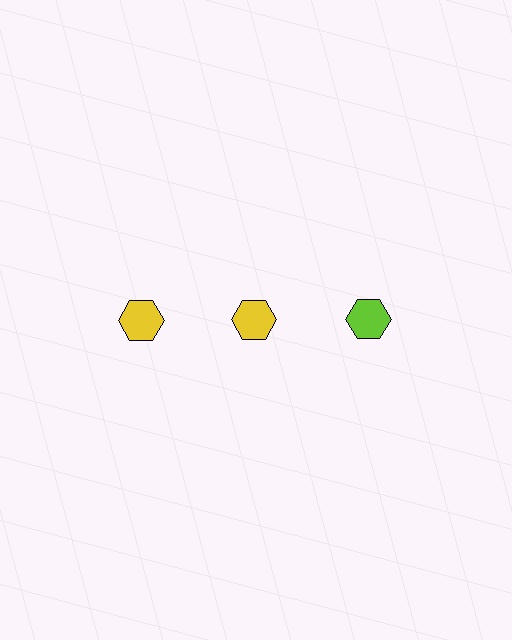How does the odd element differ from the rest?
It has a different color: lime instead of yellow.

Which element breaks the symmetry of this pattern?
The lime hexagon in the top row, center column breaks the symmetry. All other shapes are yellow hexagons.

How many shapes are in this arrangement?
There are 3 shapes arranged in a grid pattern.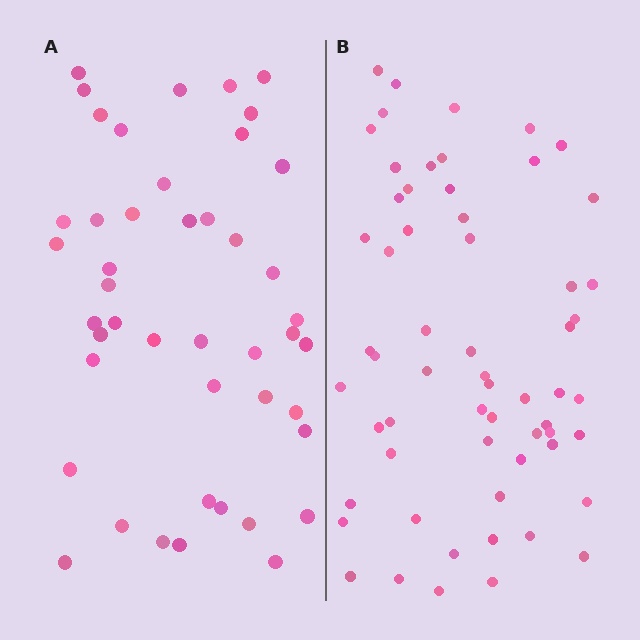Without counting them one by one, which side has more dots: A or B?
Region B (the right region) has more dots.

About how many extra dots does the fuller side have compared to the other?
Region B has approximately 15 more dots than region A.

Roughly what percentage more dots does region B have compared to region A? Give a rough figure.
About 35% more.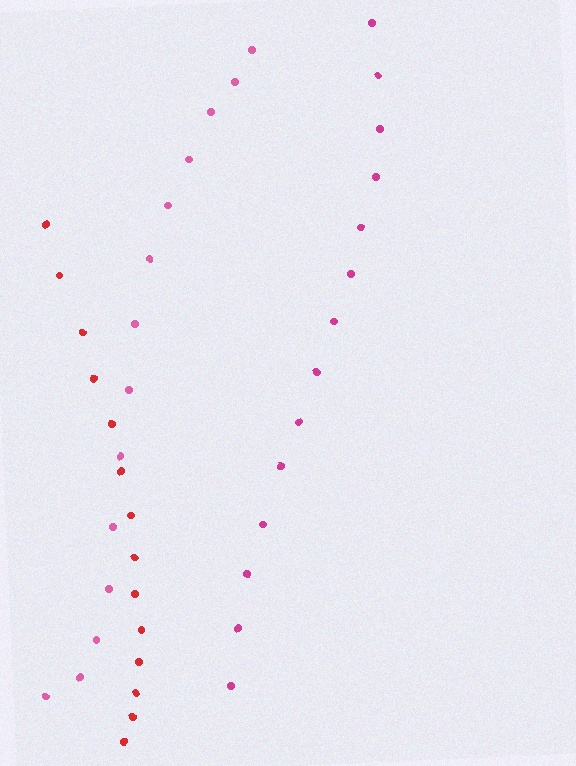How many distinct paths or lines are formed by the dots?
There are 3 distinct paths.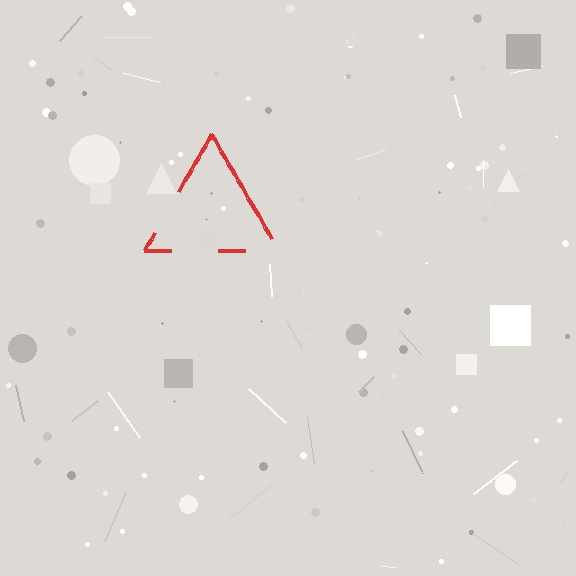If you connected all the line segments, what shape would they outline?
They would outline a triangle.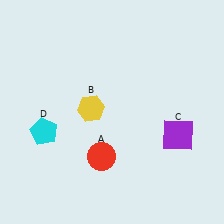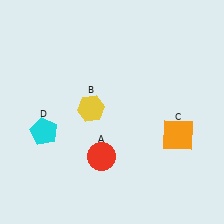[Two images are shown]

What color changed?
The square (C) changed from purple in Image 1 to orange in Image 2.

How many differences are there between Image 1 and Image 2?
There is 1 difference between the two images.